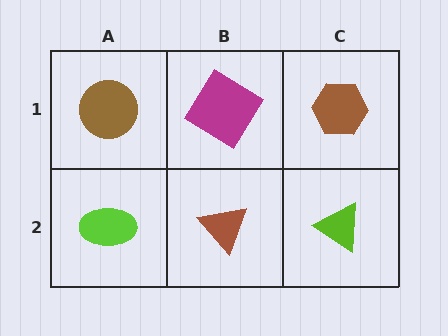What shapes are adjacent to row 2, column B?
A magenta diamond (row 1, column B), a lime ellipse (row 2, column A), a lime triangle (row 2, column C).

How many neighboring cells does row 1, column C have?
2.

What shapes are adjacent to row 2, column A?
A brown circle (row 1, column A), a brown triangle (row 2, column B).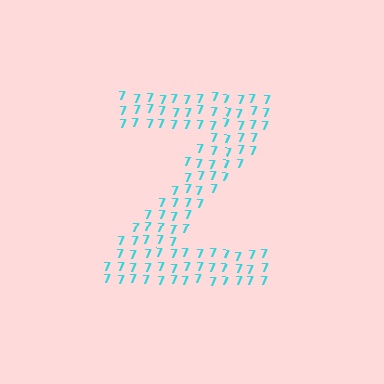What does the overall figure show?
The overall figure shows the letter Z.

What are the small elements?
The small elements are digit 7's.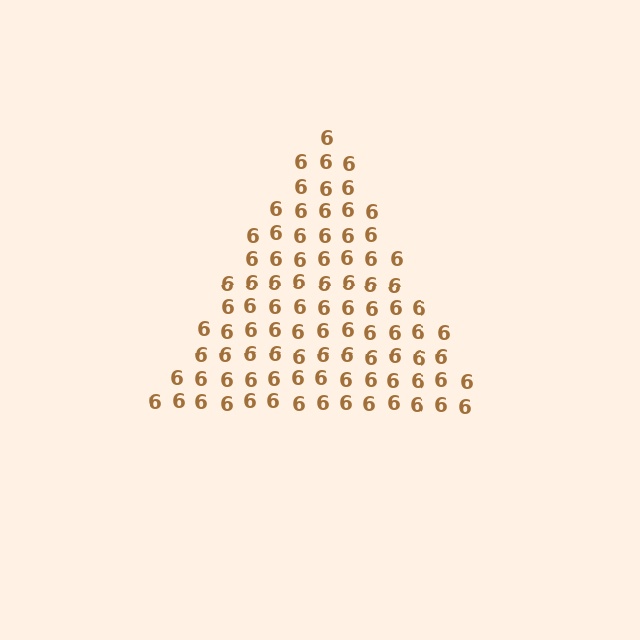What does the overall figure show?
The overall figure shows a triangle.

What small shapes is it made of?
It is made of small digit 6's.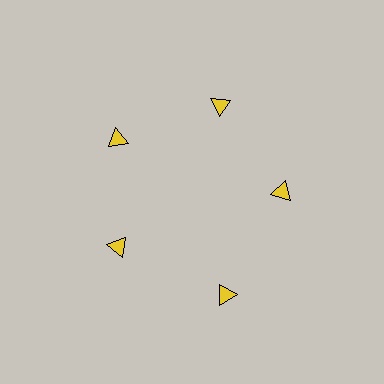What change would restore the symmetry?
The symmetry would be restored by moving it inward, back onto the ring so that all 5 triangles sit at equal angles and equal distance from the center.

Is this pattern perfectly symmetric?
No. The 5 yellow triangles are arranged in a ring, but one element near the 5 o'clock position is pushed outward from the center, breaking the 5-fold rotational symmetry.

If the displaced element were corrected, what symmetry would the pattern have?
It would have 5-fold rotational symmetry — the pattern would map onto itself every 72 degrees.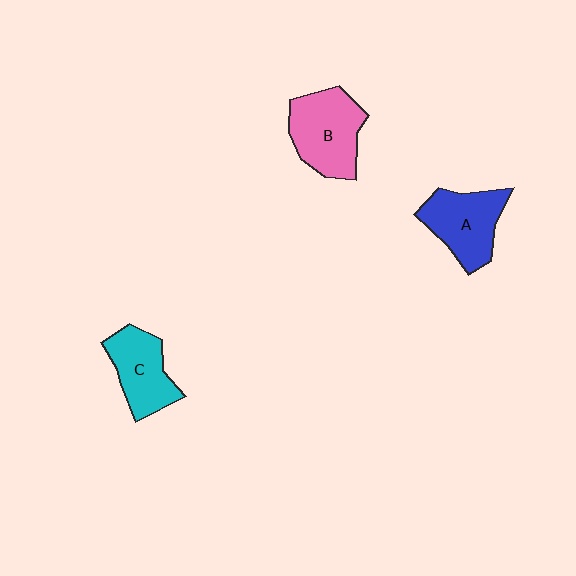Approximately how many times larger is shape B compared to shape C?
Approximately 1.2 times.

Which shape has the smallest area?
Shape C (cyan).